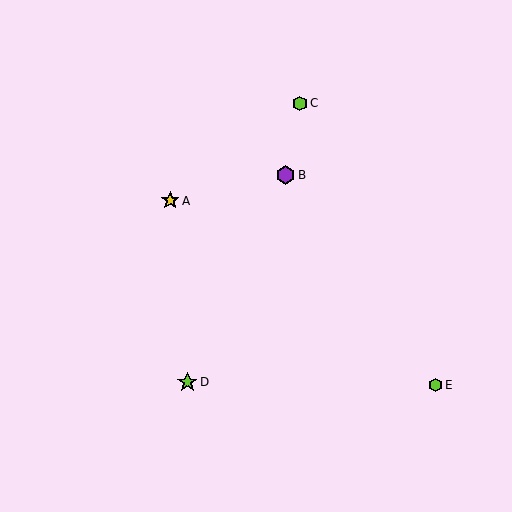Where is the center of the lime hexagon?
The center of the lime hexagon is at (436, 385).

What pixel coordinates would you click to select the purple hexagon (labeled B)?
Click at (286, 175) to select the purple hexagon B.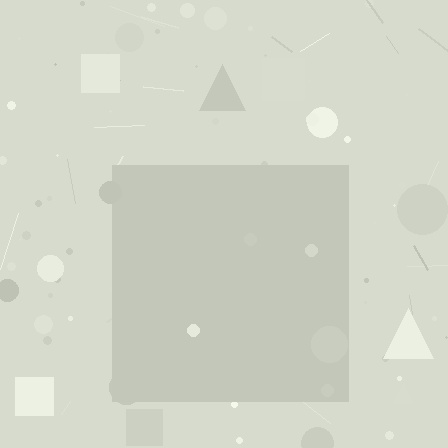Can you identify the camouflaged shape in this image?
The camouflaged shape is a square.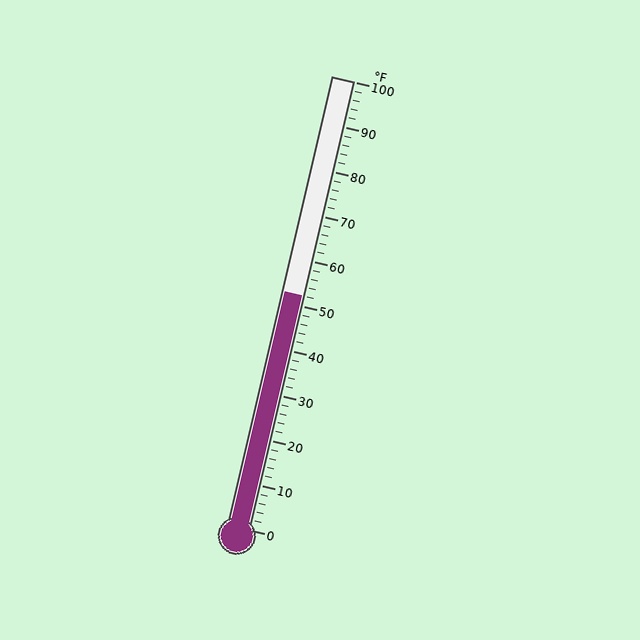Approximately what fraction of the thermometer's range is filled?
The thermometer is filled to approximately 50% of its range.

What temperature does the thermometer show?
The thermometer shows approximately 52°F.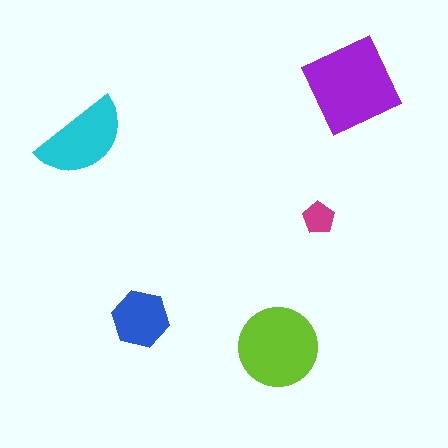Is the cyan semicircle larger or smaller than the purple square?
Smaller.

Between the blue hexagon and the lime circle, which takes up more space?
The lime circle.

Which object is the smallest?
The magenta pentagon.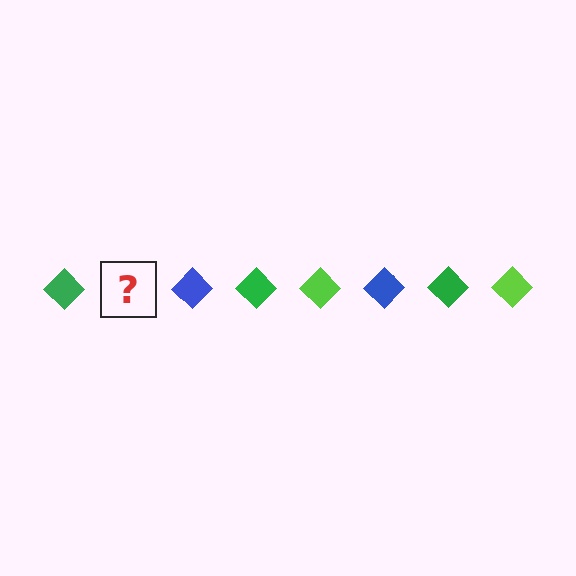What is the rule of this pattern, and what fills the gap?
The rule is that the pattern cycles through green, lime, blue diamonds. The gap should be filled with a lime diamond.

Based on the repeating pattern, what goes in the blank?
The blank should be a lime diamond.